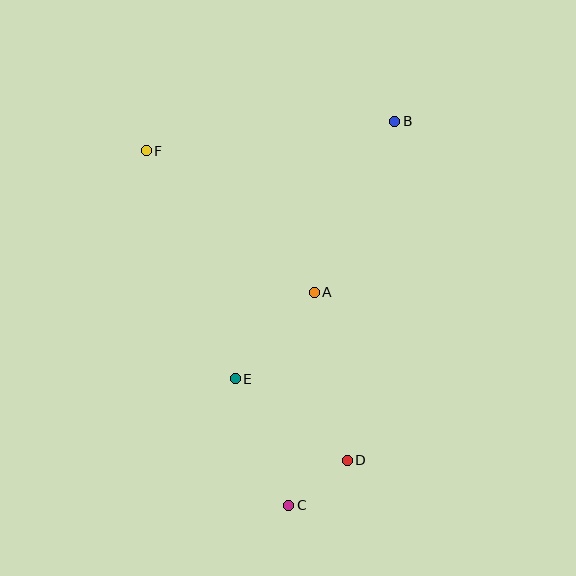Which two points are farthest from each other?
Points B and C are farthest from each other.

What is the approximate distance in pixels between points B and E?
The distance between B and E is approximately 303 pixels.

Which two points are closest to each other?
Points C and D are closest to each other.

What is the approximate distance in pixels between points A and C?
The distance between A and C is approximately 214 pixels.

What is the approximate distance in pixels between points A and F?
The distance between A and F is approximately 220 pixels.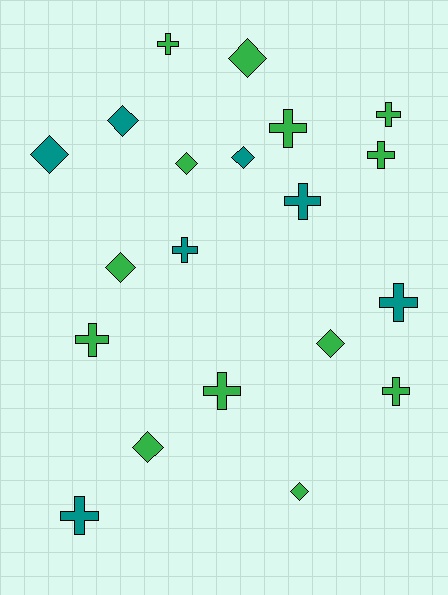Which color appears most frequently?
Green, with 13 objects.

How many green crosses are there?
There are 7 green crosses.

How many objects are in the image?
There are 20 objects.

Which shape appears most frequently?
Cross, with 11 objects.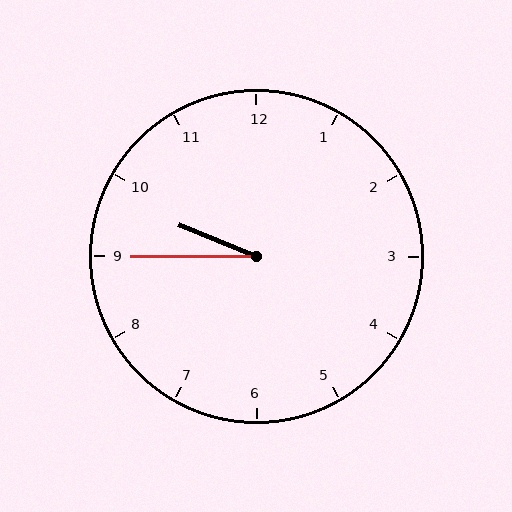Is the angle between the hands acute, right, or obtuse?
It is acute.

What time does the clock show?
9:45.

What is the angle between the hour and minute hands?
Approximately 22 degrees.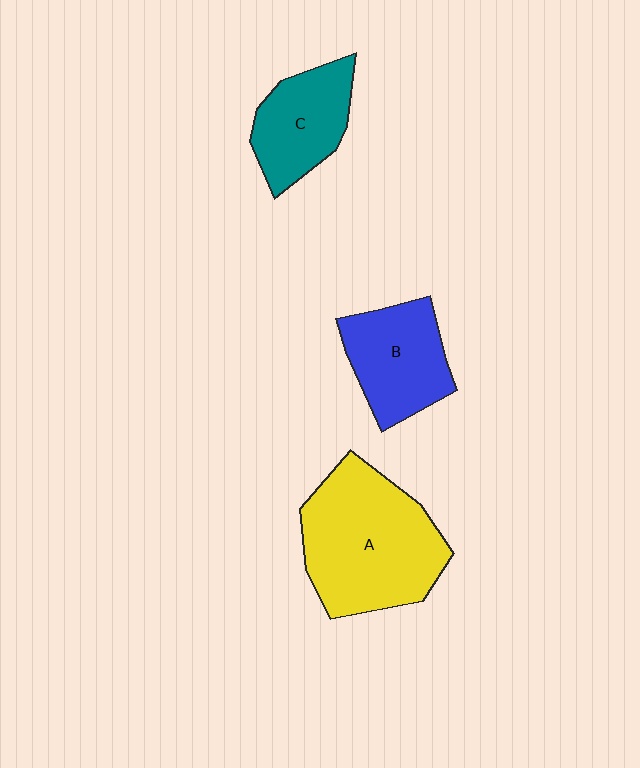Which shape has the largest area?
Shape A (yellow).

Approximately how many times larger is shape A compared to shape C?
Approximately 1.8 times.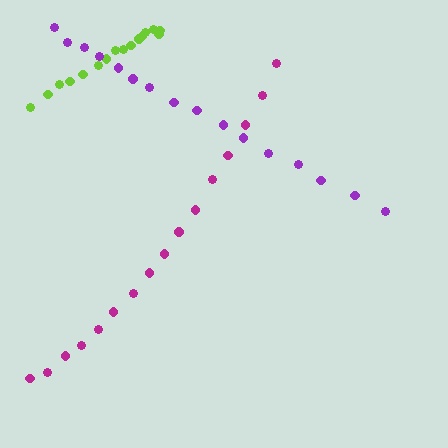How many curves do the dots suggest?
There are 3 distinct paths.